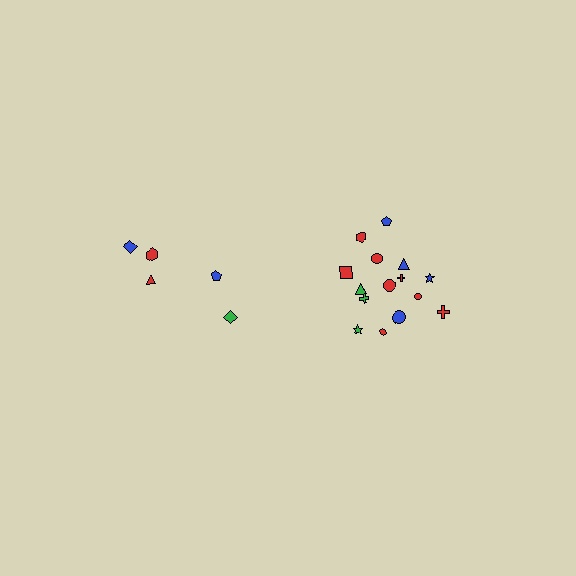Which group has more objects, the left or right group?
The right group.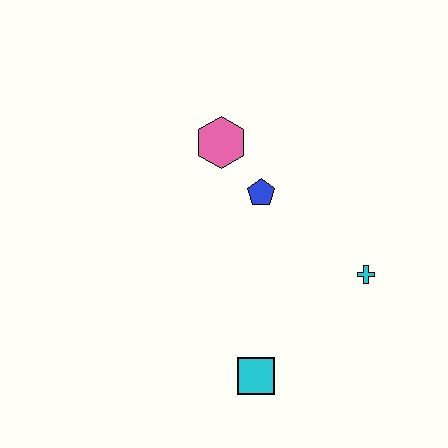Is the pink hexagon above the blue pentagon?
Yes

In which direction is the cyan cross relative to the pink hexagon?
The cyan cross is to the right of the pink hexagon.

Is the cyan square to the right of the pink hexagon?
Yes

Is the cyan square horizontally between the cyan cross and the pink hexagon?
Yes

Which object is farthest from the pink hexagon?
The cyan square is farthest from the pink hexagon.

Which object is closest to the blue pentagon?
The pink hexagon is closest to the blue pentagon.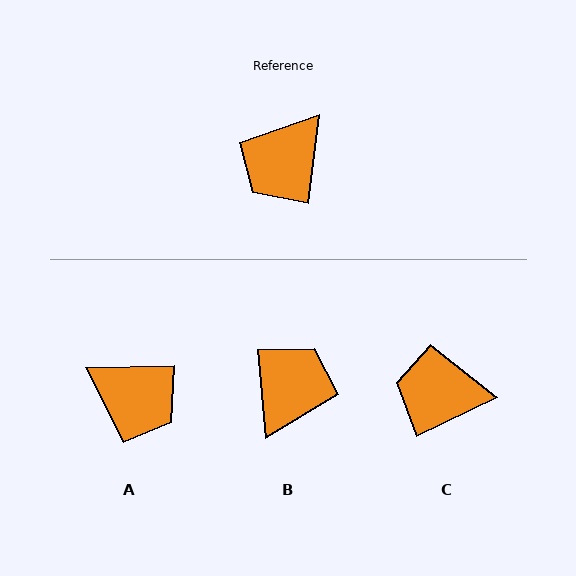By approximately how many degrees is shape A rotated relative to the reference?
Approximately 98 degrees counter-clockwise.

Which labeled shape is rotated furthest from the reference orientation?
B, about 168 degrees away.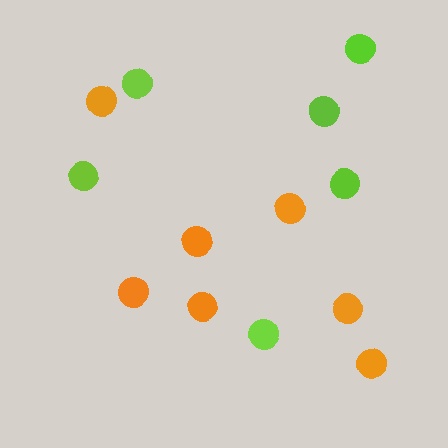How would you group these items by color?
There are 2 groups: one group of lime circles (6) and one group of orange circles (7).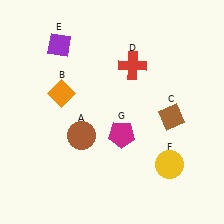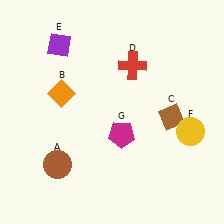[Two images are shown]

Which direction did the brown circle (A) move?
The brown circle (A) moved down.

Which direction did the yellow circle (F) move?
The yellow circle (F) moved up.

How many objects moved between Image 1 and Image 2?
2 objects moved between the two images.